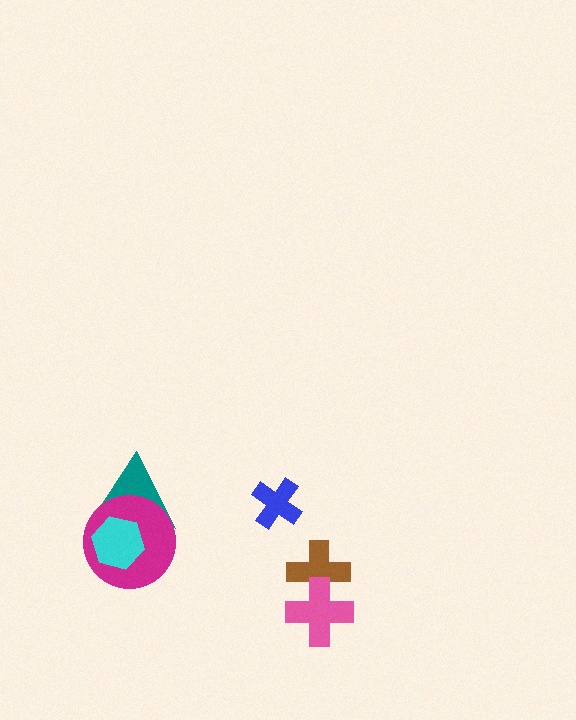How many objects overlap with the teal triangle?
2 objects overlap with the teal triangle.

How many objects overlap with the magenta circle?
2 objects overlap with the magenta circle.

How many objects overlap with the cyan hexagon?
2 objects overlap with the cyan hexagon.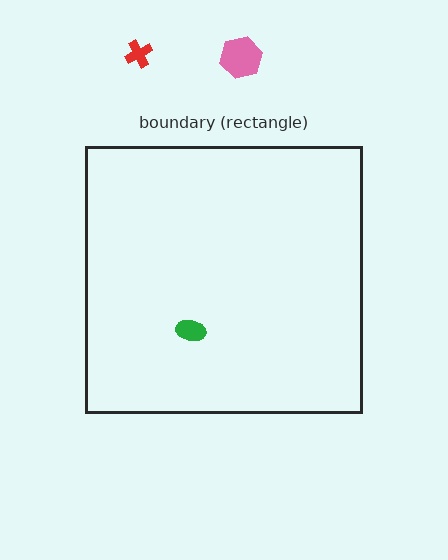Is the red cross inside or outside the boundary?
Outside.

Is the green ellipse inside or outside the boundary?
Inside.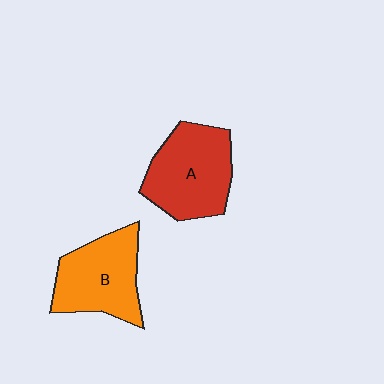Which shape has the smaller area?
Shape B (orange).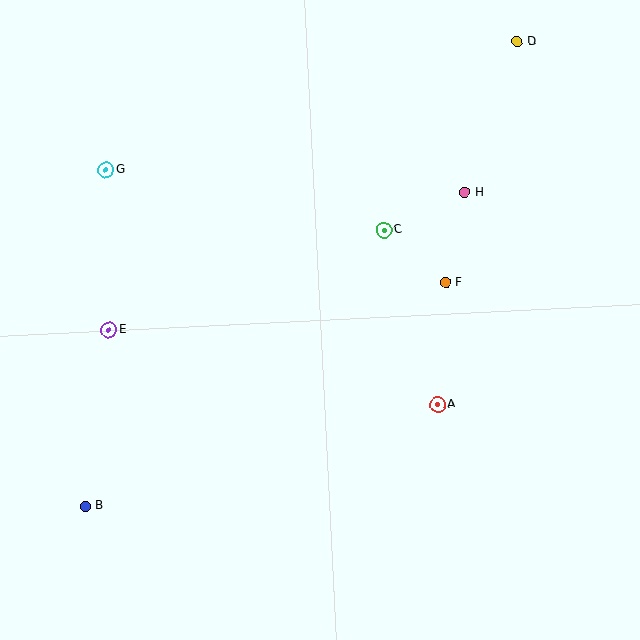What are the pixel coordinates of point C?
Point C is at (384, 230).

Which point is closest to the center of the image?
Point C at (384, 230) is closest to the center.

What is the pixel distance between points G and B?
The distance between G and B is 337 pixels.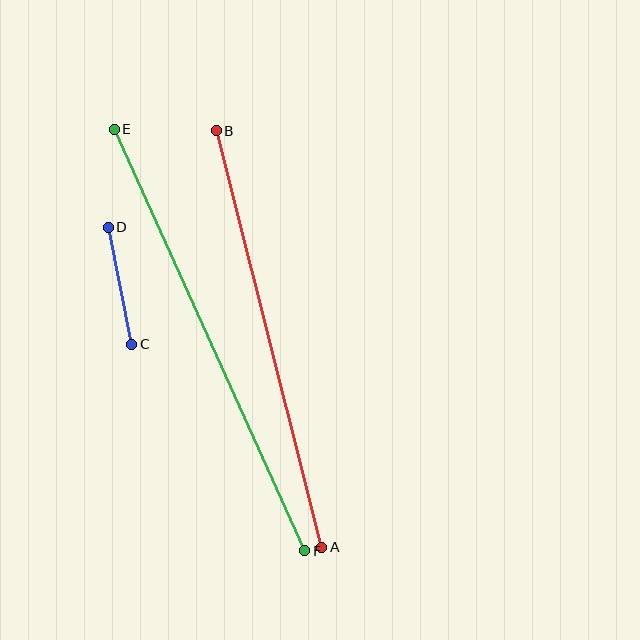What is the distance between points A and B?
The distance is approximately 430 pixels.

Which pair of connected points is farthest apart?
Points E and F are farthest apart.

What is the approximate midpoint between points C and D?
The midpoint is at approximately (120, 286) pixels.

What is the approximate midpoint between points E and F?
The midpoint is at approximately (210, 340) pixels.